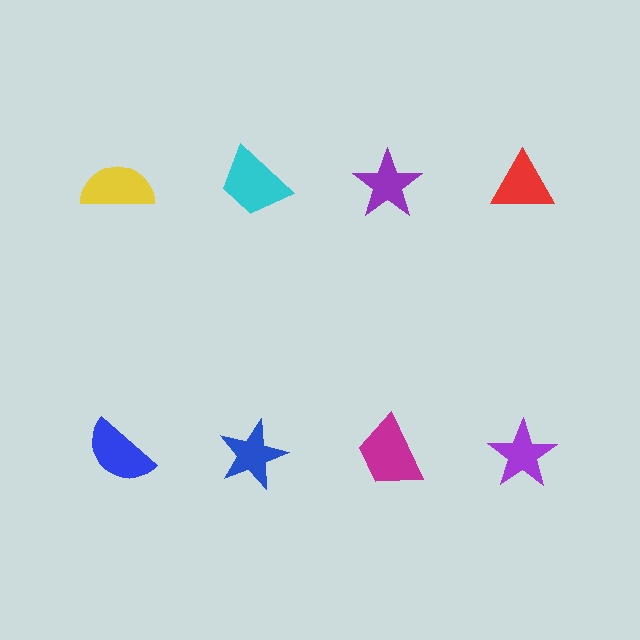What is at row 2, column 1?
A blue semicircle.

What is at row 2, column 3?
A magenta trapezoid.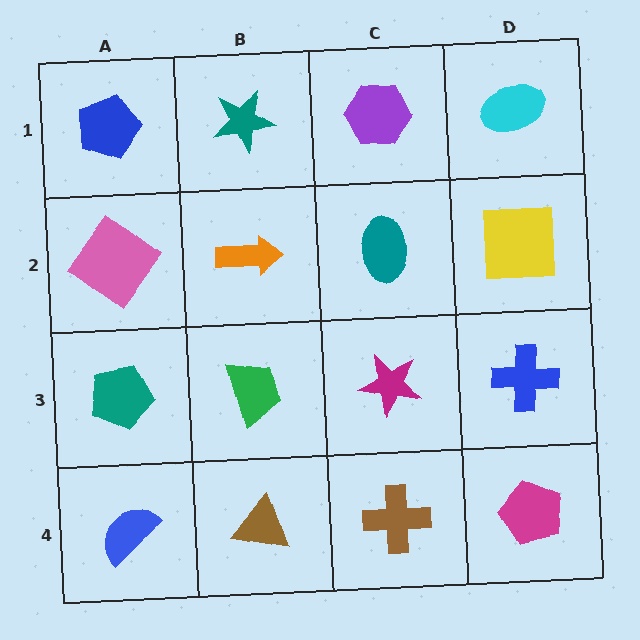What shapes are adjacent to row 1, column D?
A yellow square (row 2, column D), a purple hexagon (row 1, column C).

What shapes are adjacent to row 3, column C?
A teal ellipse (row 2, column C), a brown cross (row 4, column C), a green trapezoid (row 3, column B), a blue cross (row 3, column D).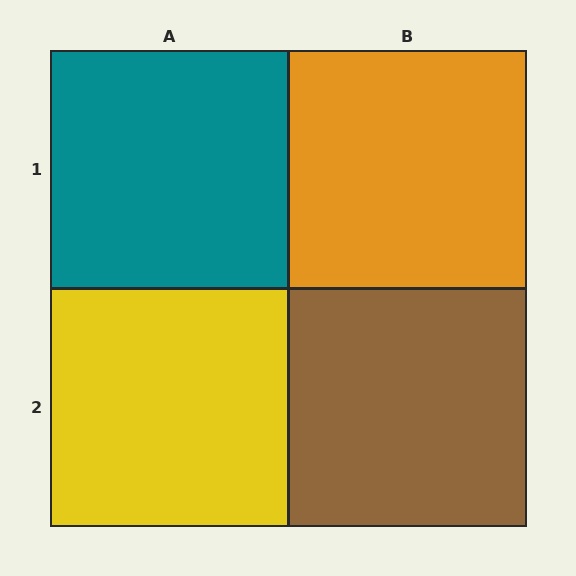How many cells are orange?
1 cell is orange.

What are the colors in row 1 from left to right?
Teal, orange.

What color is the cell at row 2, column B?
Brown.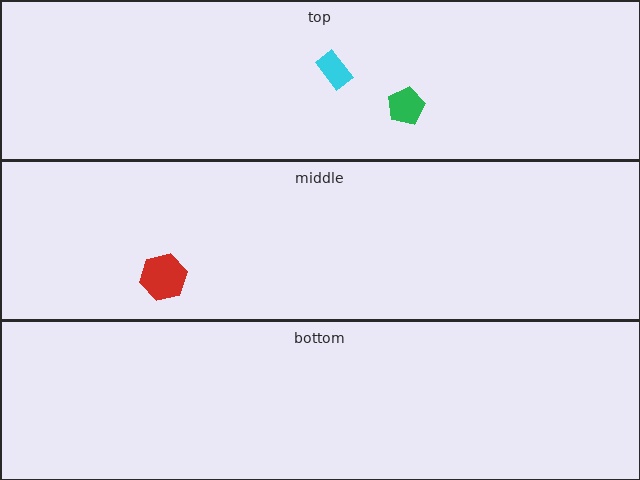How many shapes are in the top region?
2.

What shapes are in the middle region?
The red hexagon.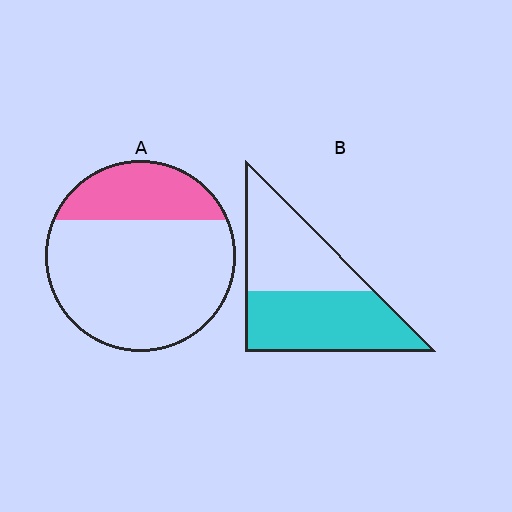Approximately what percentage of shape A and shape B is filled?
A is approximately 25% and B is approximately 55%.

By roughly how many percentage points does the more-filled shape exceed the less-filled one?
By roughly 25 percentage points (B over A).